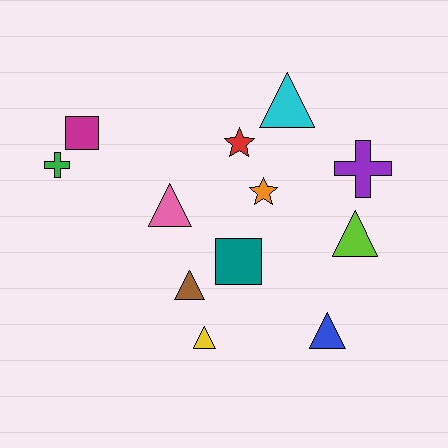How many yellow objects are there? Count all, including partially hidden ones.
There is 1 yellow object.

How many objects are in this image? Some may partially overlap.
There are 12 objects.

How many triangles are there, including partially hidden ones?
There are 6 triangles.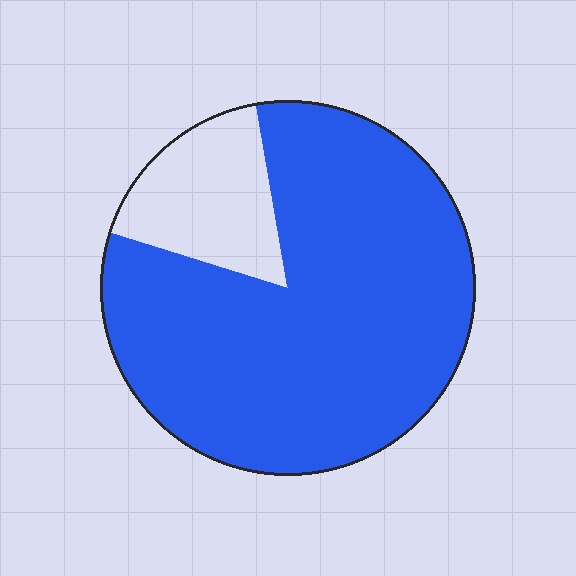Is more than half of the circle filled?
Yes.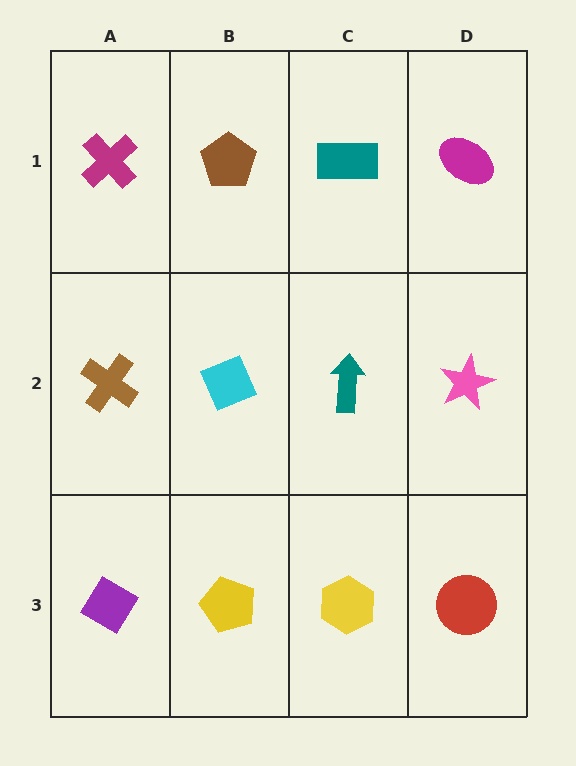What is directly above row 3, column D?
A pink star.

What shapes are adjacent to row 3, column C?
A teal arrow (row 2, column C), a yellow pentagon (row 3, column B), a red circle (row 3, column D).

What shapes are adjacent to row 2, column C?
A teal rectangle (row 1, column C), a yellow hexagon (row 3, column C), a cyan diamond (row 2, column B), a pink star (row 2, column D).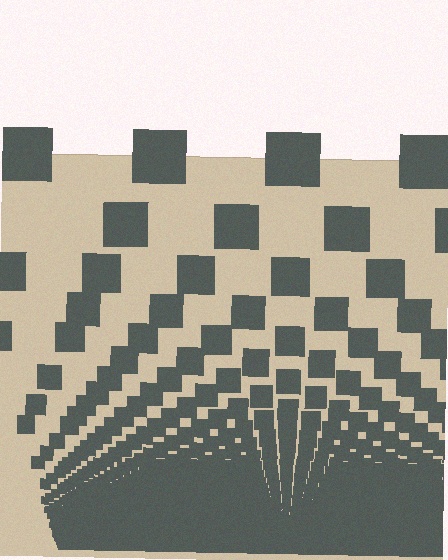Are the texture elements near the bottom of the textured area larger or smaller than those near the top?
Smaller. The gradient is inverted — elements near the bottom are smaller and denser.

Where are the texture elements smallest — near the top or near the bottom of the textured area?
Near the bottom.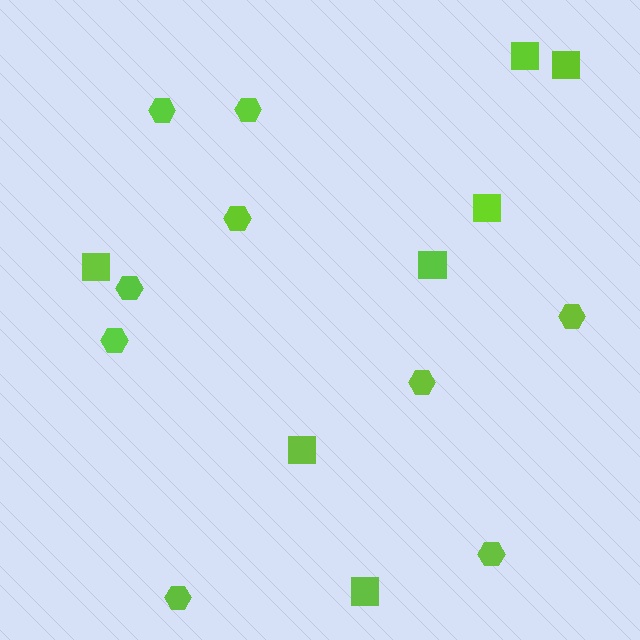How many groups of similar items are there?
There are 2 groups: one group of squares (7) and one group of hexagons (9).